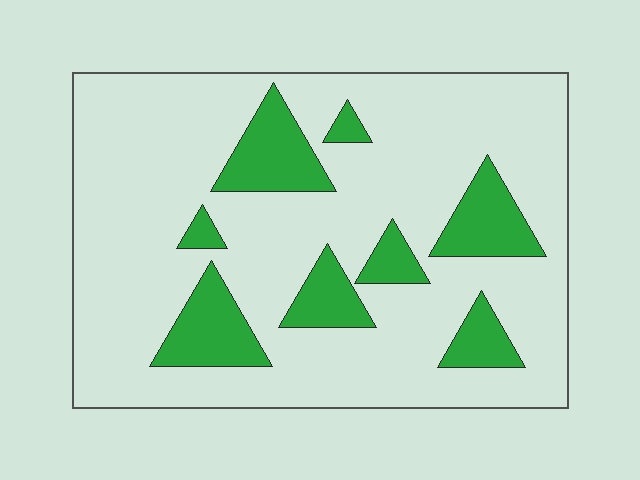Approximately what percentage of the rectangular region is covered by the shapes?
Approximately 20%.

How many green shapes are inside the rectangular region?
8.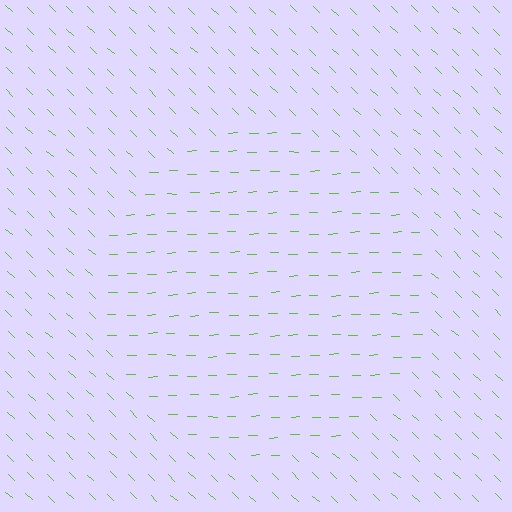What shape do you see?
I see a circle.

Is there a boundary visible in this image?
Yes, there is a texture boundary formed by a change in line orientation.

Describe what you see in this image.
The image is filled with small lime line segments. A circle region in the image has lines oriented differently from the surrounding lines, creating a visible texture boundary.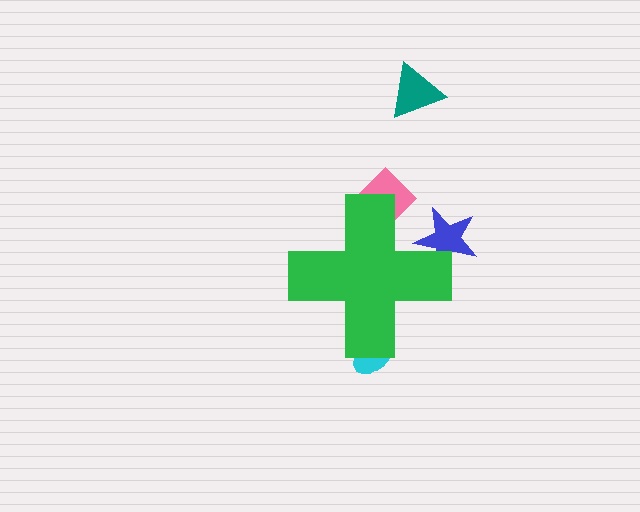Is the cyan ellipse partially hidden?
Yes, the cyan ellipse is partially hidden behind the green cross.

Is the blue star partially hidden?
Yes, the blue star is partially hidden behind the green cross.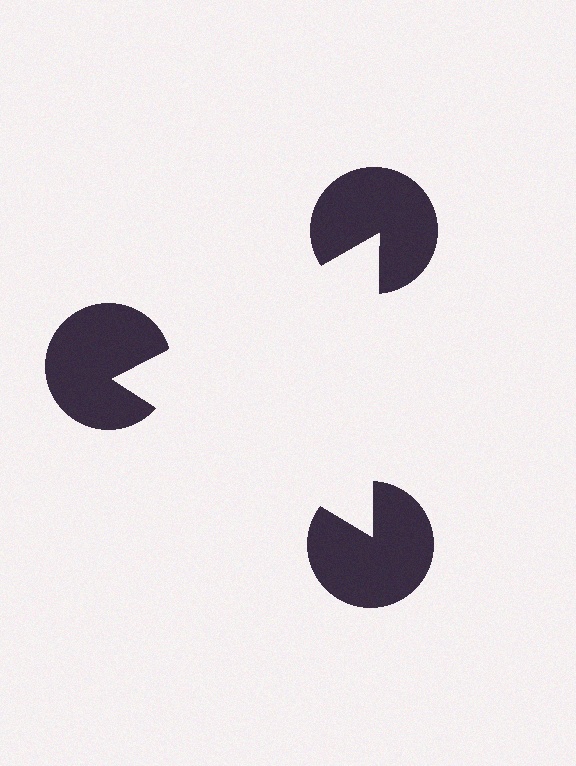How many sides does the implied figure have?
3 sides.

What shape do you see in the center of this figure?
An illusory triangle — its edges are inferred from the aligned wedge cuts in the pac-man discs, not physically drawn.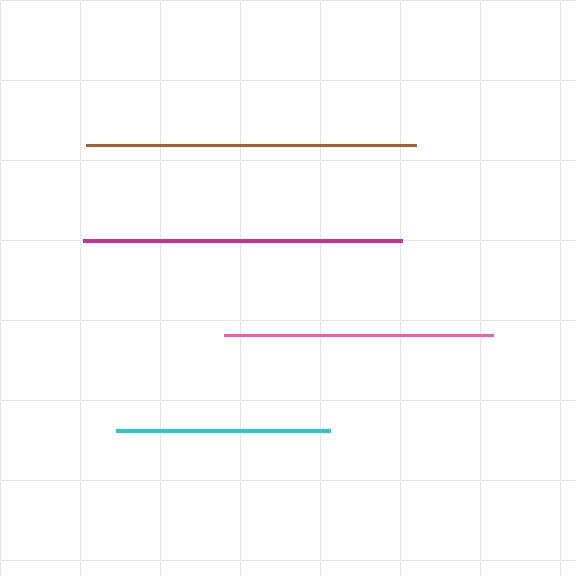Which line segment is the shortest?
The cyan line is the shortest at approximately 214 pixels.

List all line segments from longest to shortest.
From longest to shortest: brown, magenta, pink, cyan.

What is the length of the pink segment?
The pink segment is approximately 269 pixels long.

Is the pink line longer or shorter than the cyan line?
The pink line is longer than the cyan line.